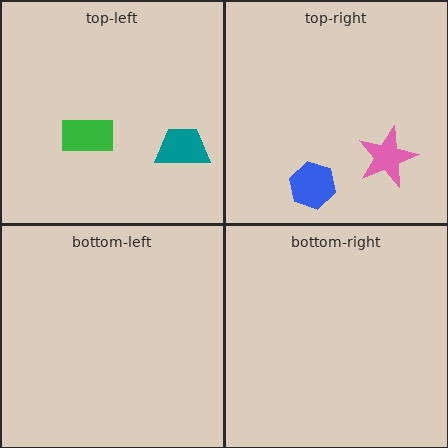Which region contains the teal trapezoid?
The top-left region.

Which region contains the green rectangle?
The top-left region.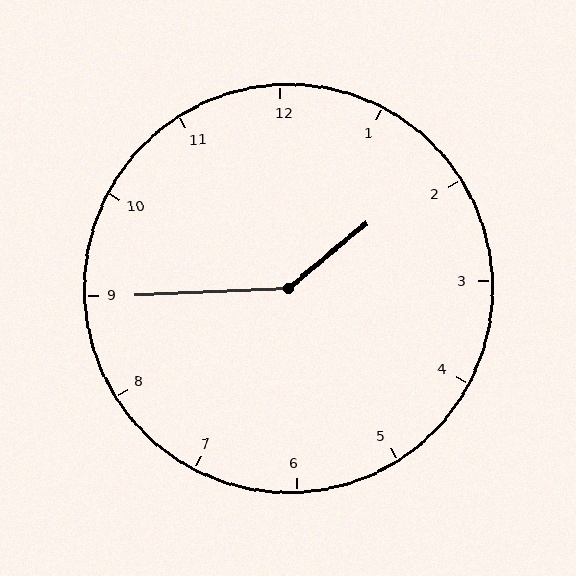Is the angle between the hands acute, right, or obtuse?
It is obtuse.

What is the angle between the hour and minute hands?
Approximately 142 degrees.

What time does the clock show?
1:45.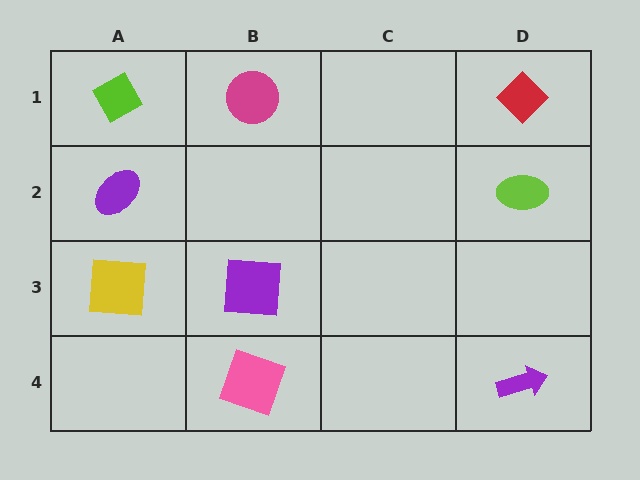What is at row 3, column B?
A purple square.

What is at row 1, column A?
A lime diamond.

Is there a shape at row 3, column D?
No, that cell is empty.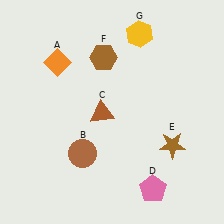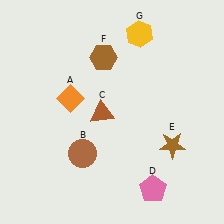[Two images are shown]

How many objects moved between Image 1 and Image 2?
1 object moved between the two images.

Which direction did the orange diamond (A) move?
The orange diamond (A) moved down.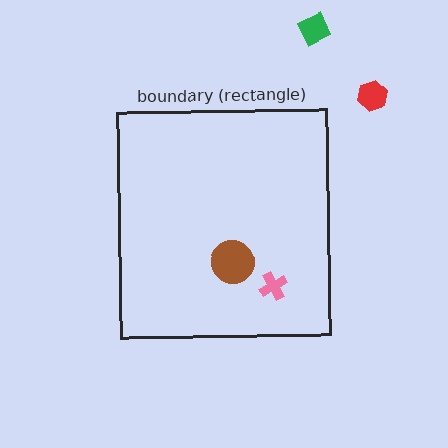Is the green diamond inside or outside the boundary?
Outside.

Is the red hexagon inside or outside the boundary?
Outside.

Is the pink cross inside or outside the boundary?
Inside.